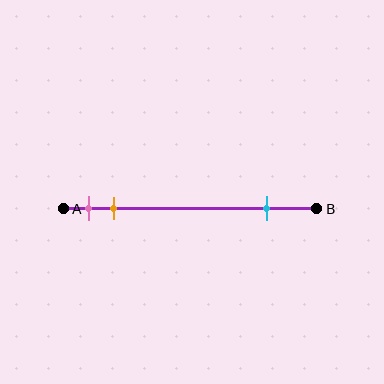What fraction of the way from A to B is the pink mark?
The pink mark is approximately 10% (0.1) of the way from A to B.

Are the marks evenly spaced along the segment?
No, the marks are not evenly spaced.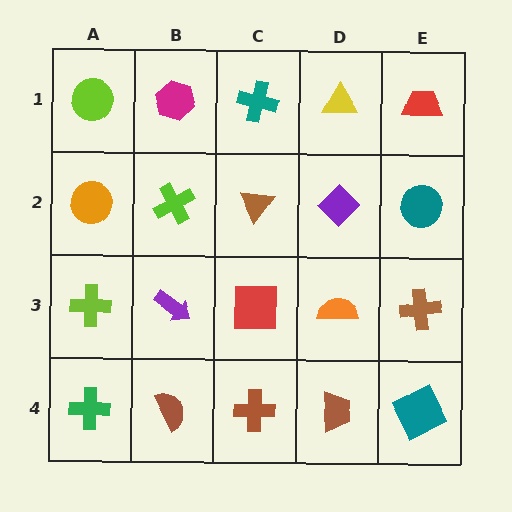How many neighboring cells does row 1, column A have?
2.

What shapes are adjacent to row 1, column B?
A lime cross (row 2, column B), a lime circle (row 1, column A), a teal cross (row 1, column C).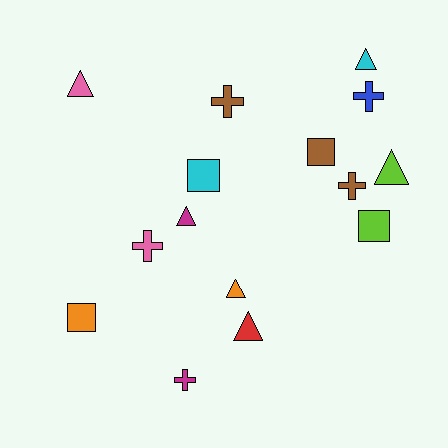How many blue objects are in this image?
There is 1 blue object.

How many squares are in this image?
There are 4 squares.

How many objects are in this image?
There are 15 objects.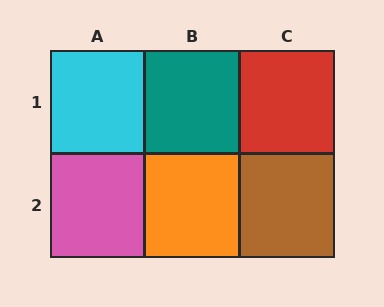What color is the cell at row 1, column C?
Red.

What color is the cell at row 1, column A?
Cyan.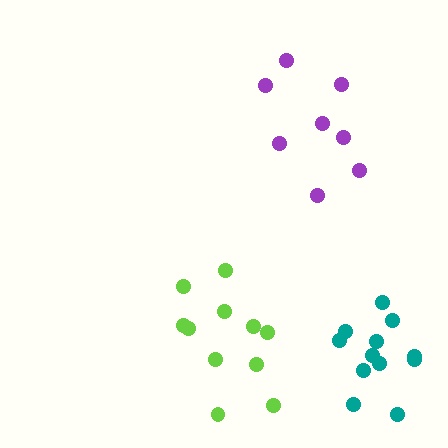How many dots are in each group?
Group 1: 12 dots, Group 2: 11 dots, Group 3: 8 dots (31 total).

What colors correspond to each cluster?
The clusters are colored: teal, lime, purple.